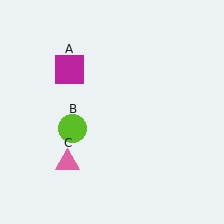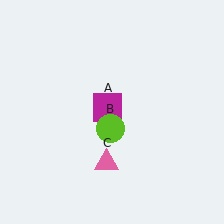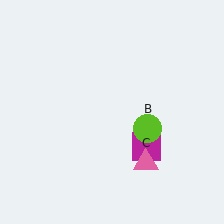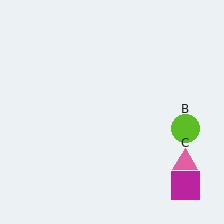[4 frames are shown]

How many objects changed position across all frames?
3 objects changed position: magenta square (object A), lime circle (object B), pink triangle (object C).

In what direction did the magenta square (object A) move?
The magenta square (object A) moved down and to the right.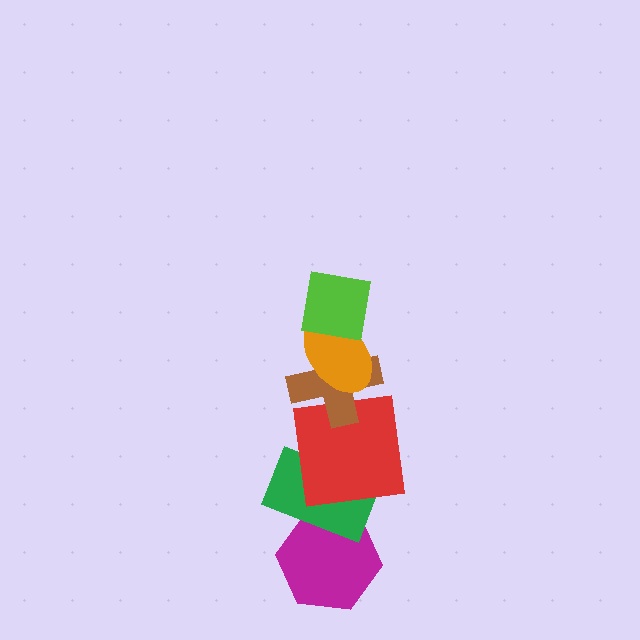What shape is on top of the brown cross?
The orange ellipse is on top of the brown cross.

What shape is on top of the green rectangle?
The red square is on top of the green rectangle.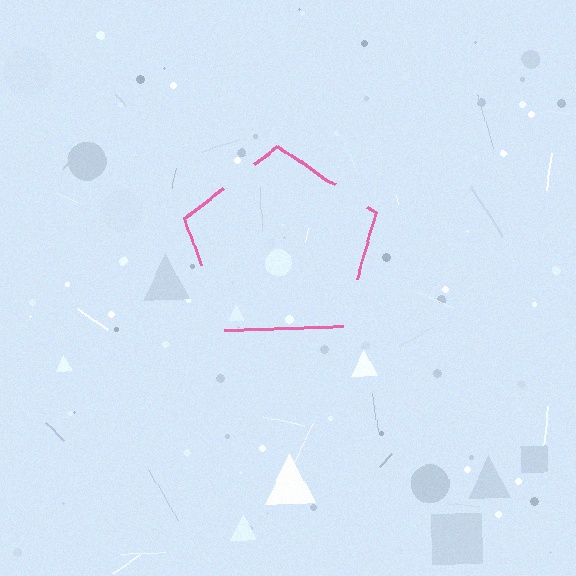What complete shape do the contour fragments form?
The contour fragments form a pentagon.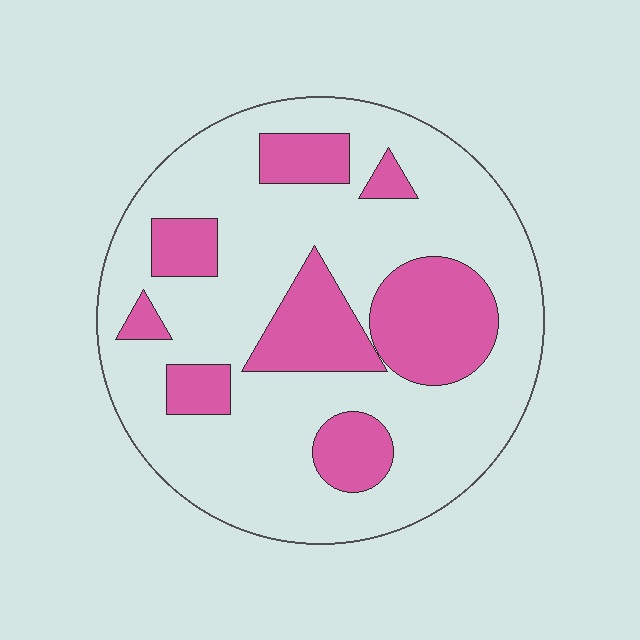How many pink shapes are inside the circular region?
8.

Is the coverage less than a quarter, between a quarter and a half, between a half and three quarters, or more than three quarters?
Between a quarter and a half.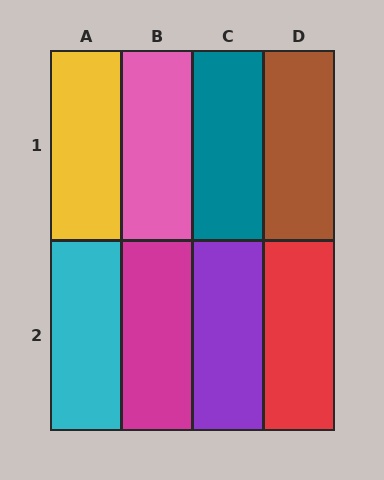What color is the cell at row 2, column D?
Red.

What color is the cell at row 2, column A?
Cyan.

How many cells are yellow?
1 cell is yellow.